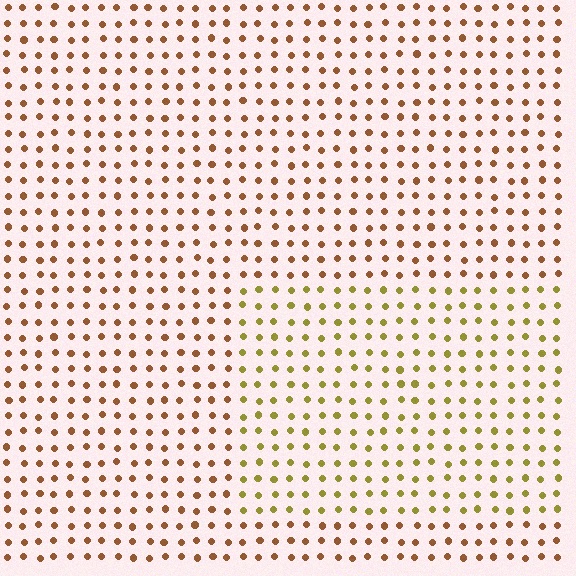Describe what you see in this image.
The image is filled with small brown elements in a uniform arrangement. A rectangle-shaped region is visible where the elements are tinted to a slightly different hue, forming a subtle color boundary.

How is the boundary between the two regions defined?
The boundary is defined purely by a slight shift in hue (about 37 degrees). Spacing, size, and orientation are identical on both sides.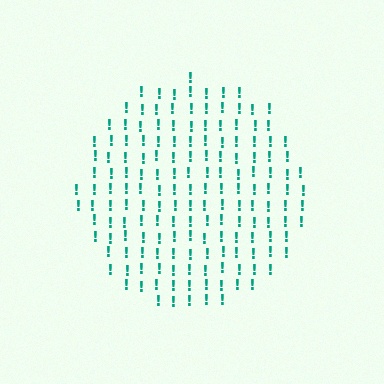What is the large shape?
The large shape is a circle.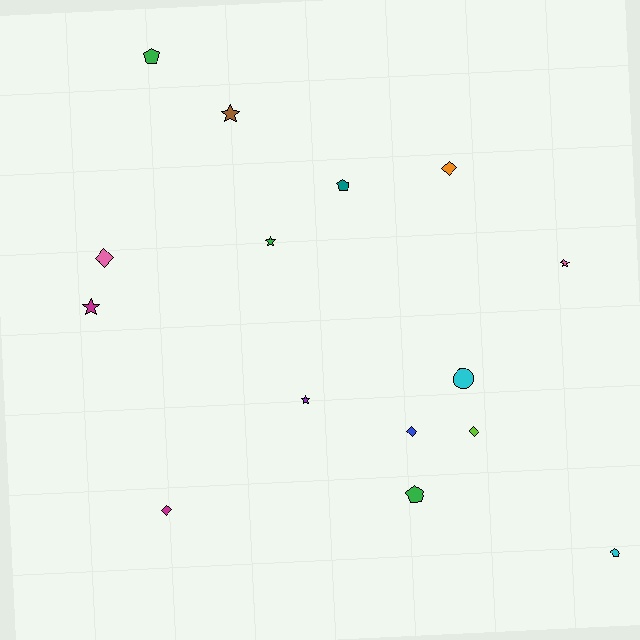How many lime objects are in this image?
There is 1 lime object.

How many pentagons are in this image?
There are 4 pentagons.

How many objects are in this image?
There are 15 objects.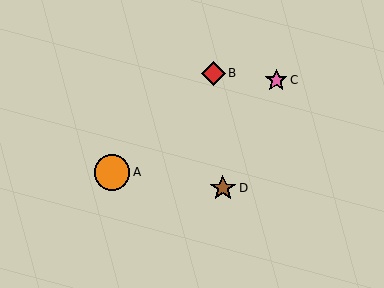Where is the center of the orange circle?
The center of the orange circle is at (112, 172).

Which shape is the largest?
The orange circle (labeled A) is the largest.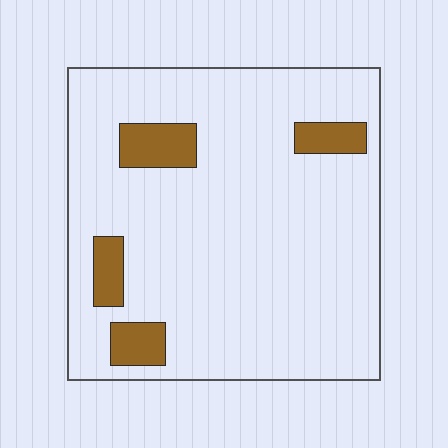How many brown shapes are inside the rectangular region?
4.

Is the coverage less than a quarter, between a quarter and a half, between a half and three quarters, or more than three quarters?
Less than a quarter.